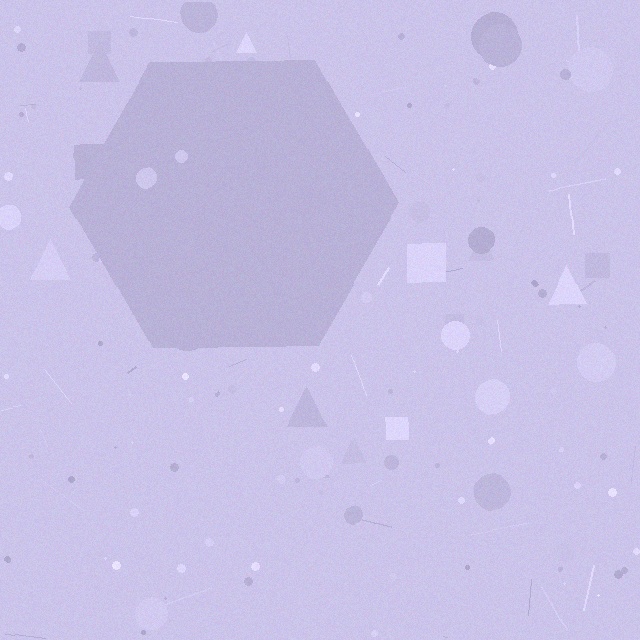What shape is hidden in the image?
A hexagon is hidden in the image.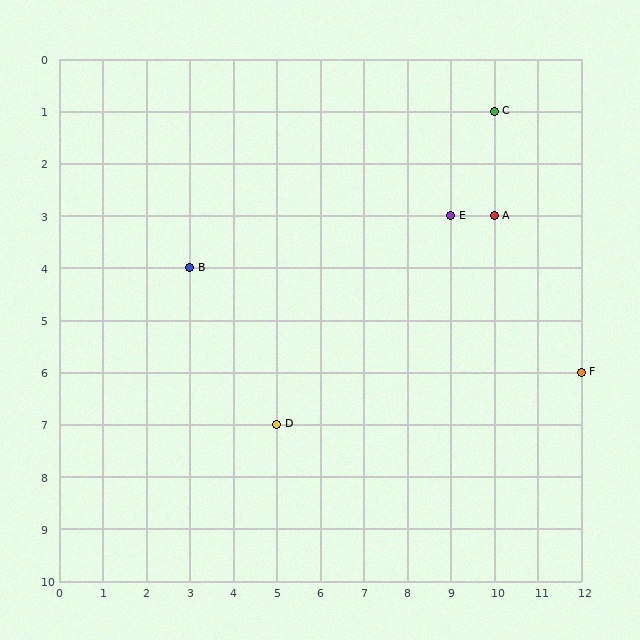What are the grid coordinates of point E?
Point E is at grid coordinates (9, 3).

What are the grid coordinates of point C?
Point C is at grid coordinates (10, 1).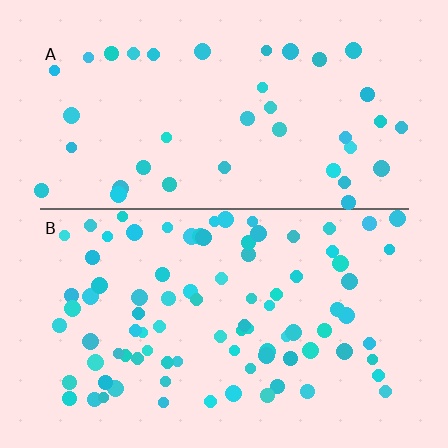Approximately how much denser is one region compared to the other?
Approximately 2.2× — region B over region A.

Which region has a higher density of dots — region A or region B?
B (the bottom).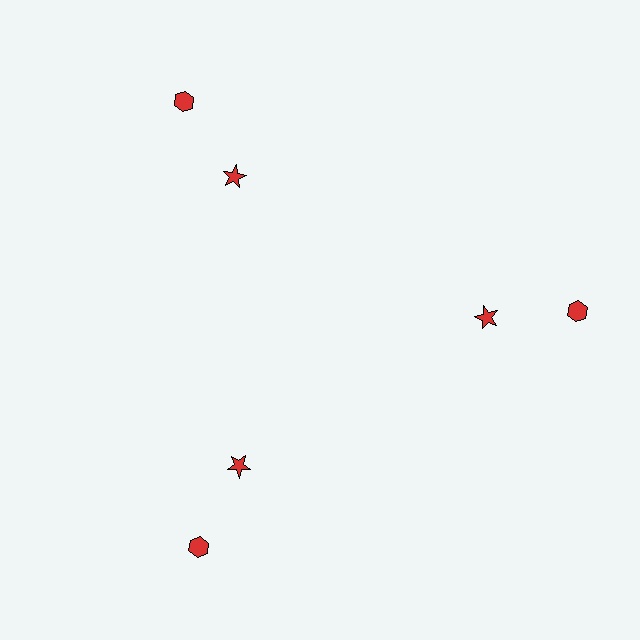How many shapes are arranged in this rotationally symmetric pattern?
There are 6 shapes, arranged in 3 groups of 2.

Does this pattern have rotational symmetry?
Yes, this pattern has 3-fold rotational symmetry. It looks the same after rotating 120 degrees around the center.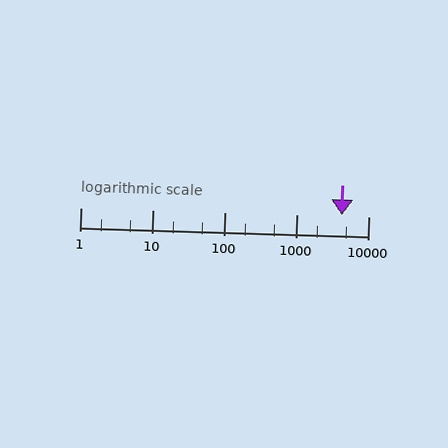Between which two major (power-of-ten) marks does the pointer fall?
The pointer is between 1000 and 10000.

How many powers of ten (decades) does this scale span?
The scale spans 4 decades, from 1 to 10000.